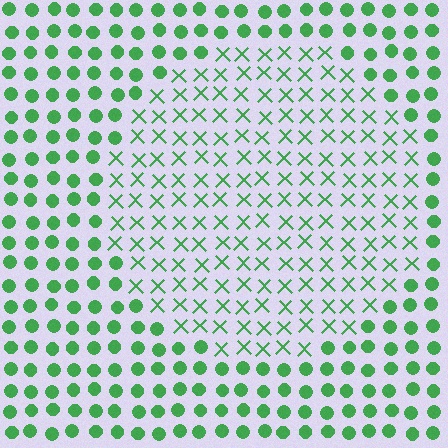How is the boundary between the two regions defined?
The boundary is defined by a change in element shape: X marks inside vs. circles outside. All elements share the same color and spacing.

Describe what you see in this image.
The image is filled with small green elements arranged in a uniform grid. A circle-shaped region contains X marks, while the surrounding area contains circles. The boundary is defined purely by the change in element shape.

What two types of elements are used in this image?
The image uses X marks inside the circle region and circles outside it.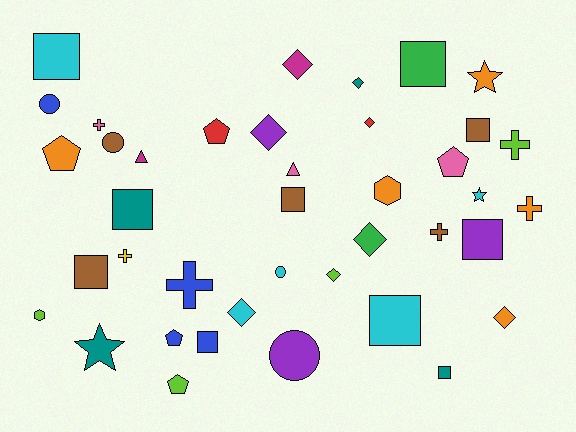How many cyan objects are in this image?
There are 5 cyan objects.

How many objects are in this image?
There are 40 objects.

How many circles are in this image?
There are 4 circles.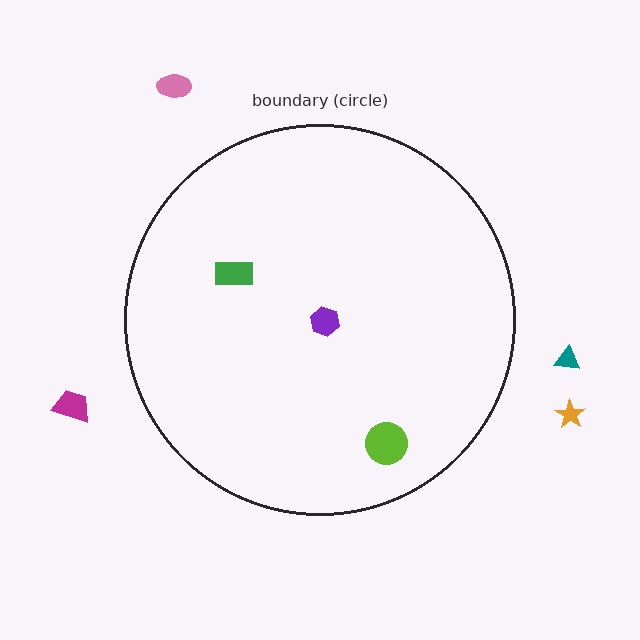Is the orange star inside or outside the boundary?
Outside.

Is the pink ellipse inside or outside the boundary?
Outside.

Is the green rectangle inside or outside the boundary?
Inside.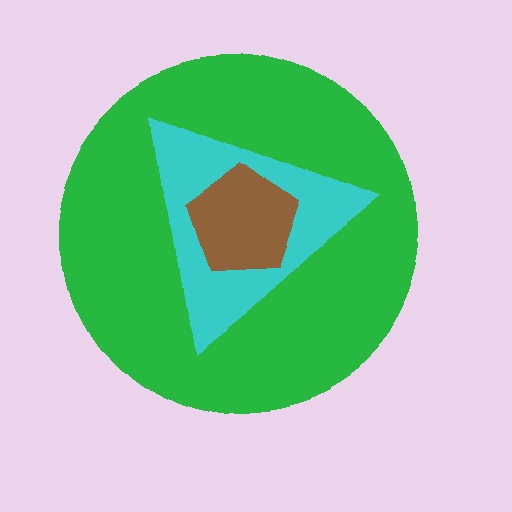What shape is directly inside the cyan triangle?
The brown pentagon.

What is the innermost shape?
The brown pentagon.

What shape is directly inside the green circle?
The cyan triangle.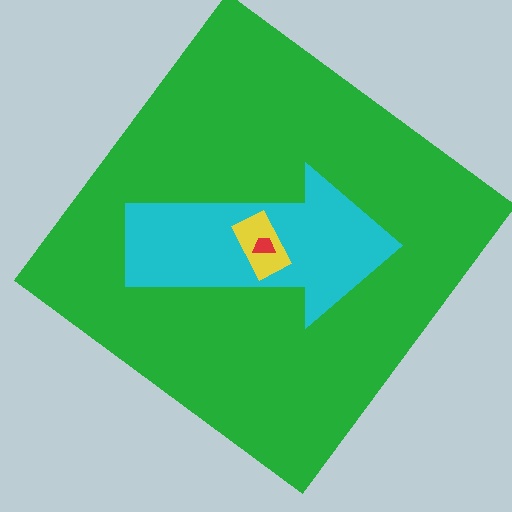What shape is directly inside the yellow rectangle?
The red trapezoid.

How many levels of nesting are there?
4.